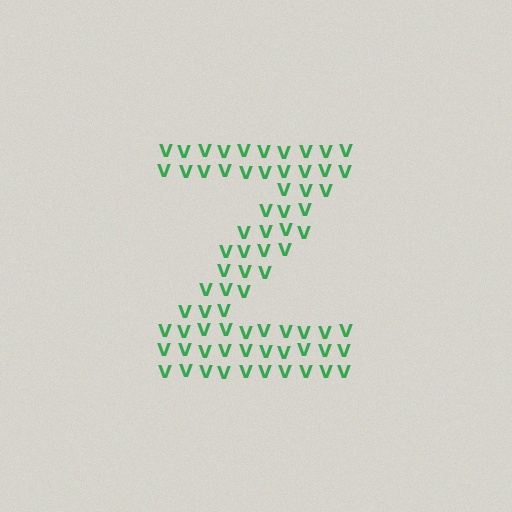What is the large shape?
The large shape is the letter Z.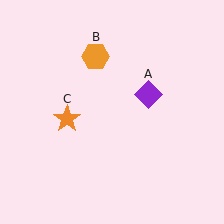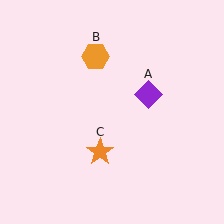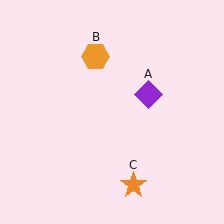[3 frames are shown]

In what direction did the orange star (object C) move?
The orange star (object C) moved down and to the right.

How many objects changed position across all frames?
1 object changed position: orange star (object C).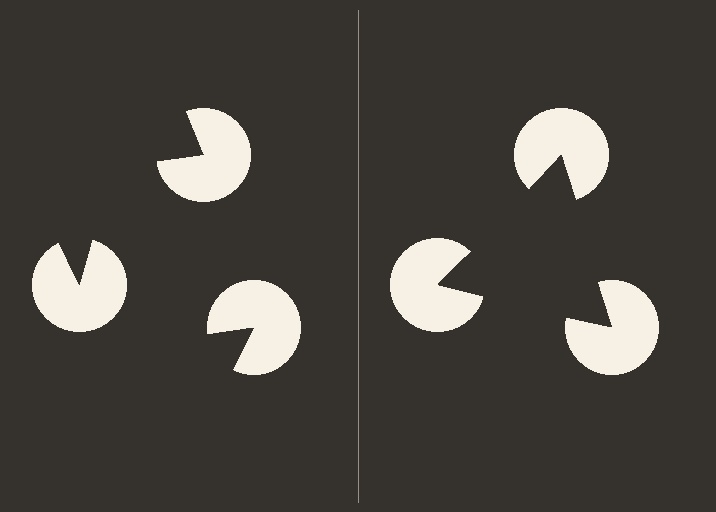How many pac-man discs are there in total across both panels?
6 — 3 on each side.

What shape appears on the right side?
An illusory triangle.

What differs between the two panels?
The pac-man discs are positioned identically on both sides; only the wedge orientations differ. On the right they align to a triangle; on the left they are misaligned.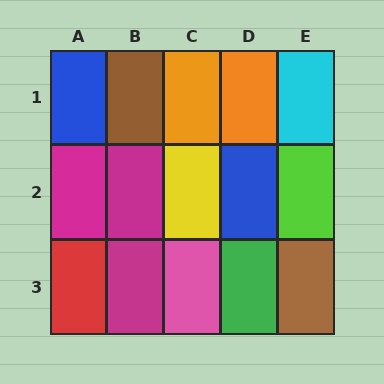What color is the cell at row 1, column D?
Orange.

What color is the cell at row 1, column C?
Orange.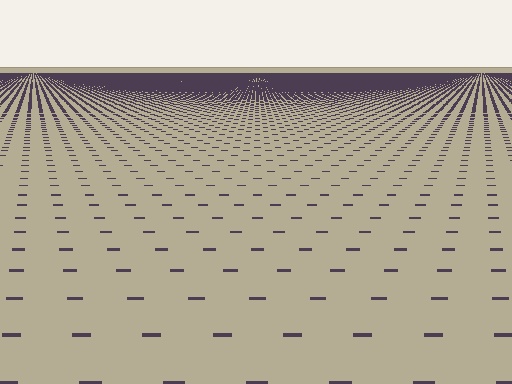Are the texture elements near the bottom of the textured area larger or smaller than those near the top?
Larger. Near the bottom, elements are closer to the viewer and appear at a bigger on-screen size.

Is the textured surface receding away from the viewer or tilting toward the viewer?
The surface is receding away from the viewer. Texture elements get smaller and denser toward the top.